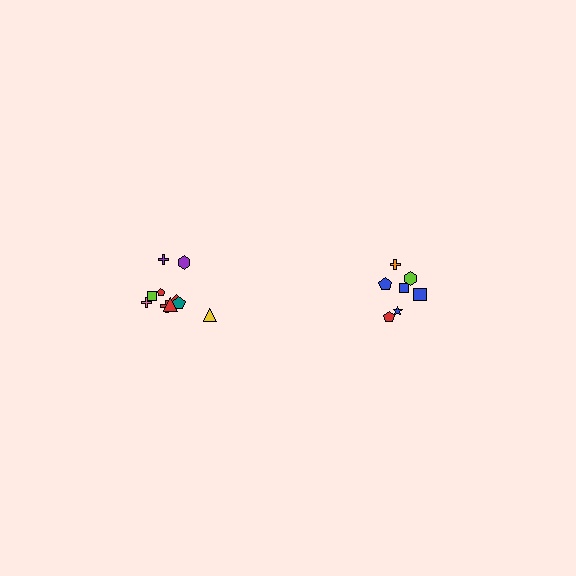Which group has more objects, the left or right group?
The left group.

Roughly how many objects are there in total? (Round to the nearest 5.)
Roughly 15 objects in total.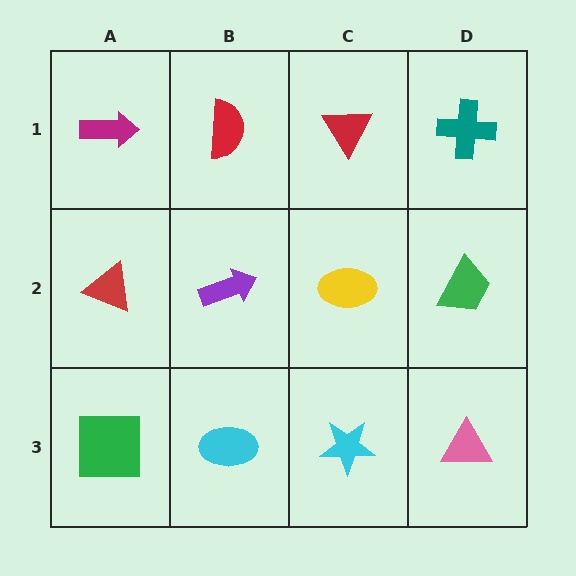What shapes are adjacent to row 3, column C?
A yellow ellipse (row 2, column C), a cyan ellipse (row 3, column B), a pink triangle (row 3, column D).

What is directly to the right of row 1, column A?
A red semicircle.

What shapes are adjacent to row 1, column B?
A purple arrow (row 2, column B), a magenta arrow (row 1, column A), a red triangle (row 1, column C).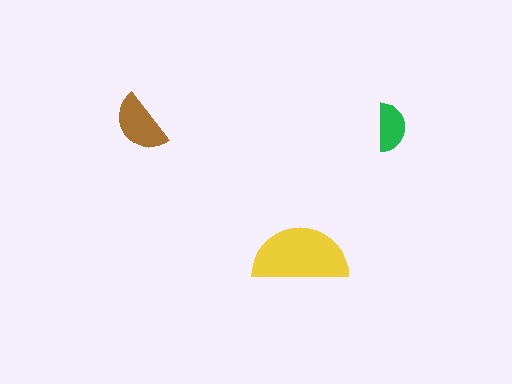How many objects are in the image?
There are 3 objects in the image.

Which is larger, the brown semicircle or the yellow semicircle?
The yellow one.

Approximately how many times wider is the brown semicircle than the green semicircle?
About 1.5 times wider.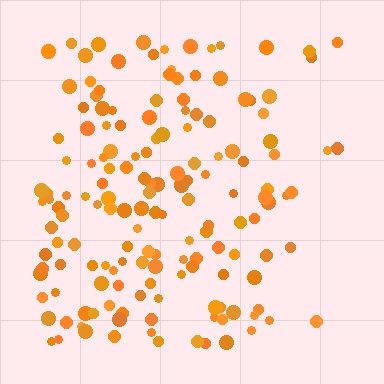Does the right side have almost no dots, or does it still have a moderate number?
Still a moderate number, just noticeably fewer than the left.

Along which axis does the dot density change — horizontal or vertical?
Horizontal.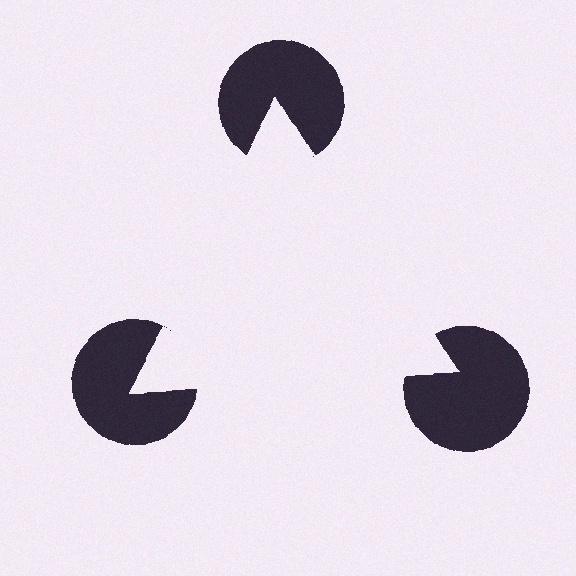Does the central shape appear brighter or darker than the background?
It typically appears slightly brighter than the background, even though no actual brightness change is drawn.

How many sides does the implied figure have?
3 sides.